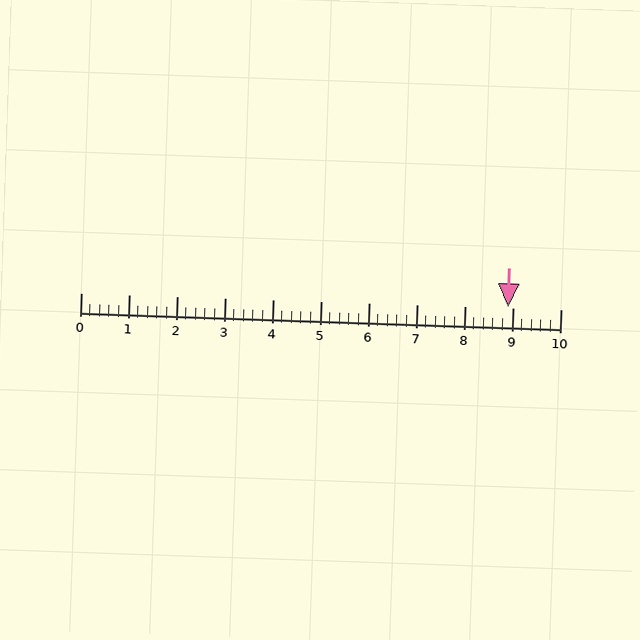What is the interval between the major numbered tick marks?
The major tick marks are spaced 1 units apart.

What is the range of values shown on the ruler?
The ruler shows values from 0 to 10.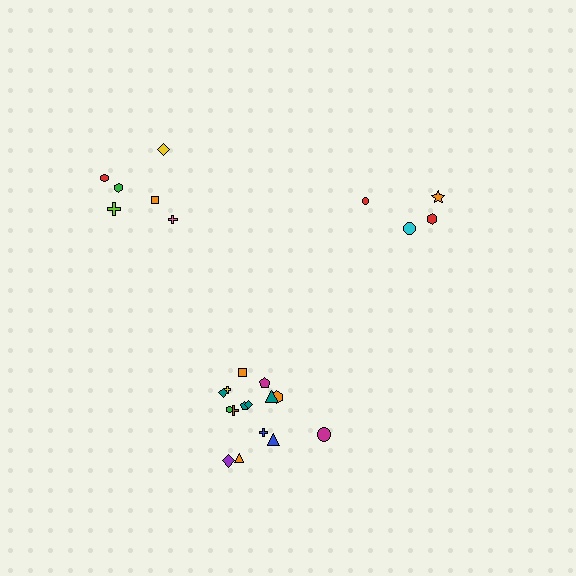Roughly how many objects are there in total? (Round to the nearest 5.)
Roughly 25 objects in total.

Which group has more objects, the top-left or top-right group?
The top-left group.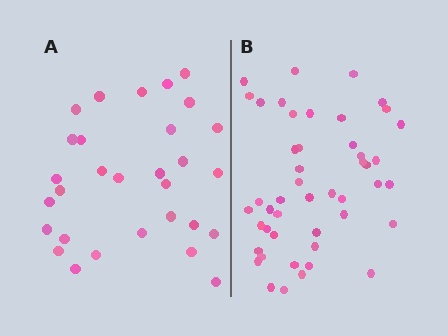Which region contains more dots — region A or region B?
Region B (the right region) has more dots.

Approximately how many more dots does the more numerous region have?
Region B has approximately 15 more dots than region A.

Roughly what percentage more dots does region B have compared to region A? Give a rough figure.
About 55% more.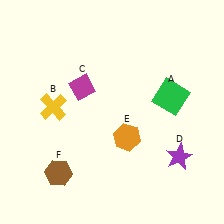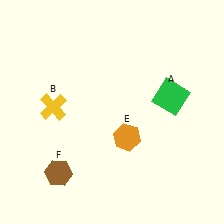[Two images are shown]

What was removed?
The magenta diamond (C), the purple star (D) were removed in Image 2.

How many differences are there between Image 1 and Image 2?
There are 2 differences between the two images.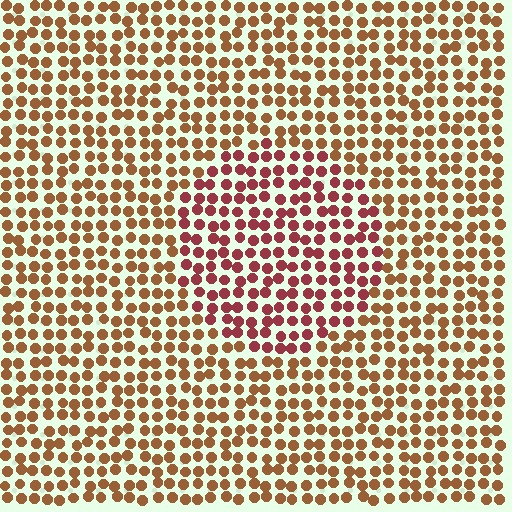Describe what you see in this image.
The image is filled with small brown elements in a uniform arrangement. A circle-shaped region is visible where the elements are tinted to a slightly different hue, forming a subtle color boundary.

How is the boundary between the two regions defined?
The boundary is defined purely by a slight shift in hue (about 34 degrees). Spacing, size, and orientation are identical on both sides.